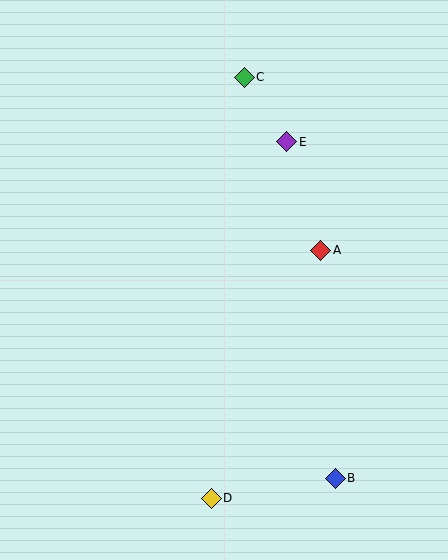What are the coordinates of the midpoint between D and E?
The midpoint between D and E is at (249, 320).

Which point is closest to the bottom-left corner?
Point D is closest to the bottom-left corner.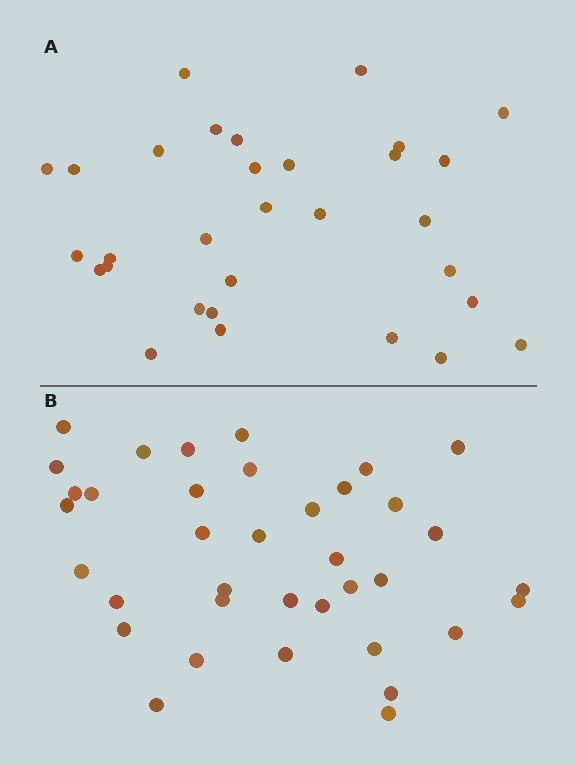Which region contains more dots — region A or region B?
Region B (the bottom region) has more dots.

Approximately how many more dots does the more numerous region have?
Region B has about 6 more dots than region A.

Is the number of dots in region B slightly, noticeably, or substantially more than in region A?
Region B has only slightly more — the two regions are fairly close. The ratio is roughly 1.2 to 1.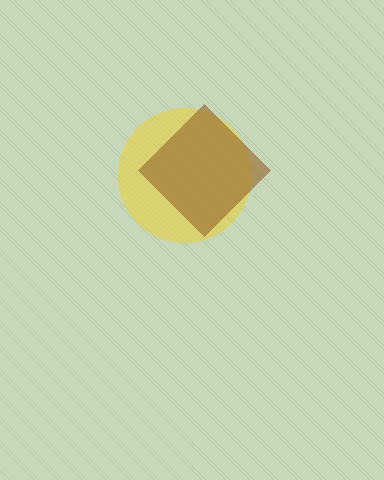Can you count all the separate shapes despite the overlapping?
Yes, there are 2 separate shapes.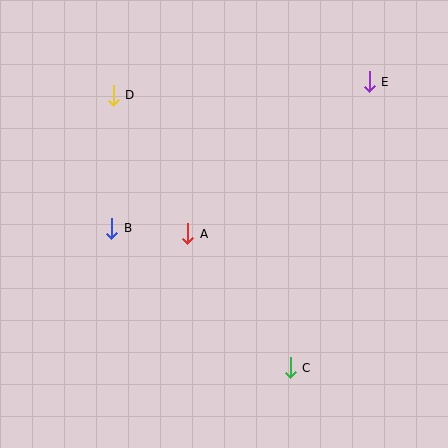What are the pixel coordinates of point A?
Point A is at (188, 234).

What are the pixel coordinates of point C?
Point C is at (290, 368).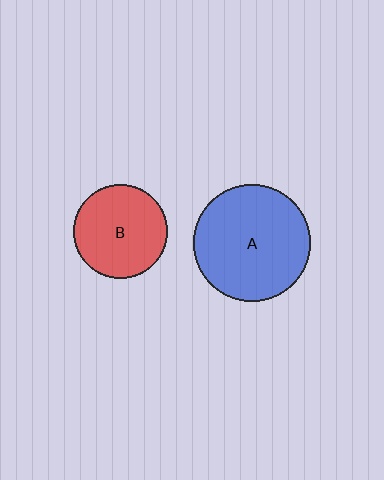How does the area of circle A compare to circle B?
Approximately 1.6 times.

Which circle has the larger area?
Circle A (blue).